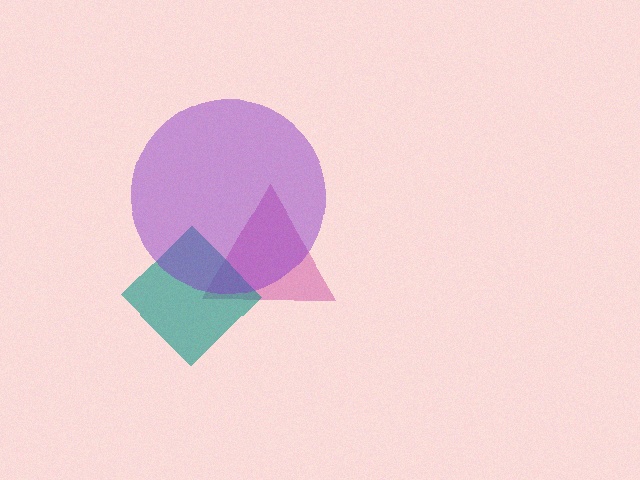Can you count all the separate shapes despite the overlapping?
Yes, there are 3 separate shapes.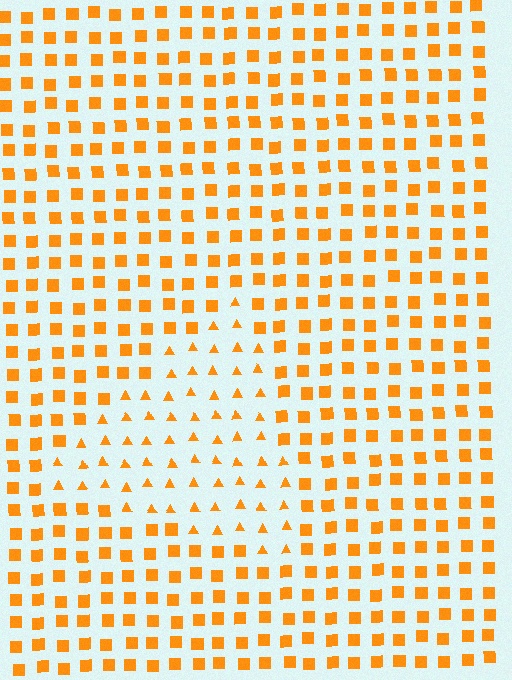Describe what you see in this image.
The image is filled with small orange elements arranged in a uniform grid. A triangle-shaped region contains triangles, while the surrounding area contains squares. The boundary is defined purely by the change in element shape.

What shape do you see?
I see a triangle.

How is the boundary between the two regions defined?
The boundary is defined by a change in element shape: triangles inside vs. squares outside. All elements share the same color and spacing.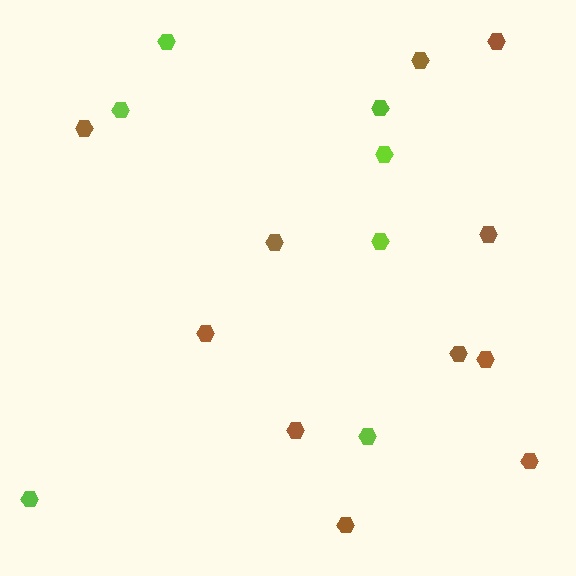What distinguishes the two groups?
There are 2 groups: one group of brown hexagons (11) and one group of lime hexagons (7).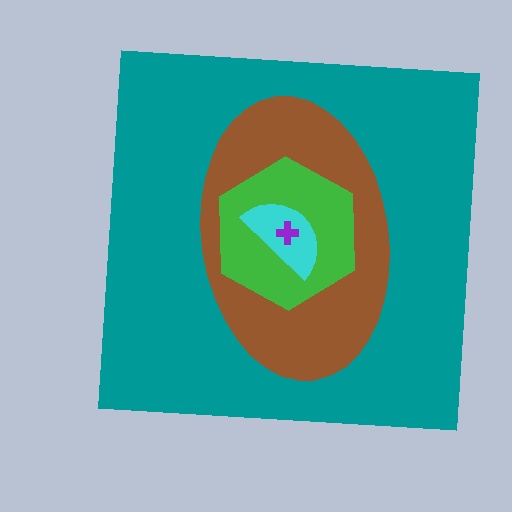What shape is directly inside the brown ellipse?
The green hexagon.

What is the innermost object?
The purple cross.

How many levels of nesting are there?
5.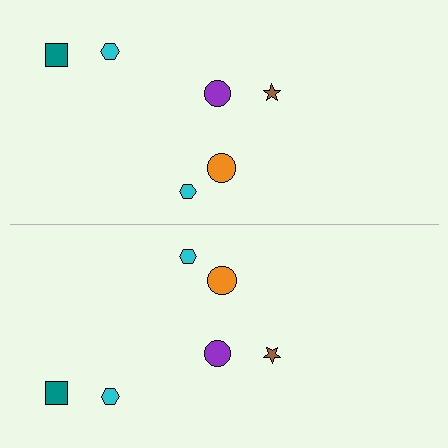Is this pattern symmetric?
Yes, this pattern has bilateral (reflection) symmetry.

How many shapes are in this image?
There are 12 shapes in this image.